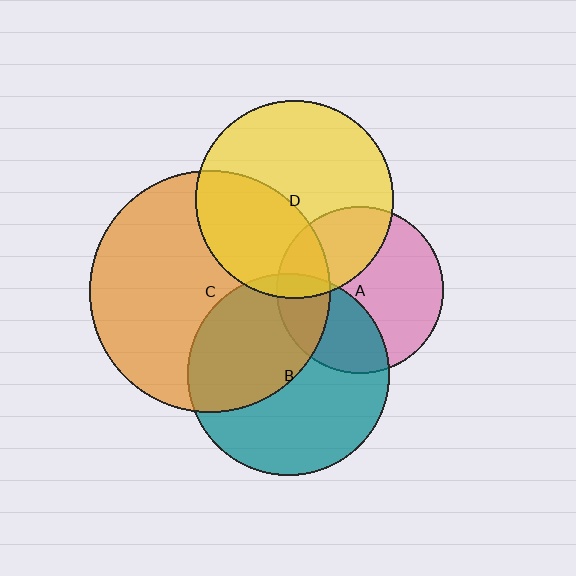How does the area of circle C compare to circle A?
Approximately 2.1 times.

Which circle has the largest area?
Circle C (orange).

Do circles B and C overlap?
Yes.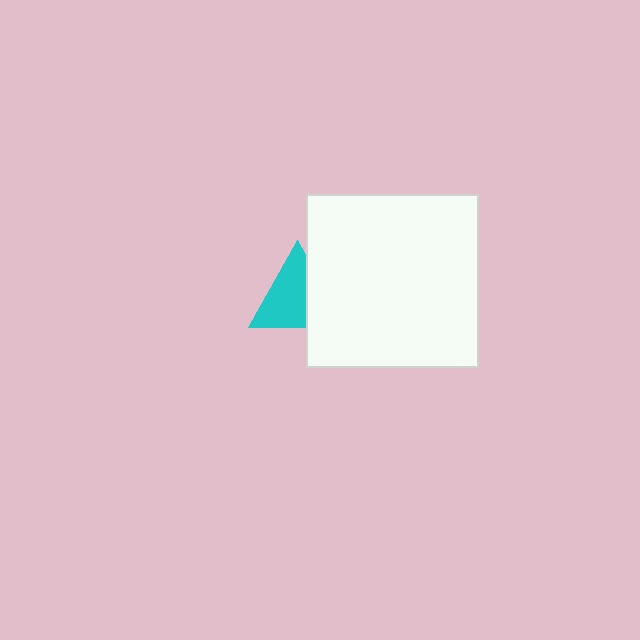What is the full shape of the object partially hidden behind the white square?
The partially hidden object is a cyan triangle.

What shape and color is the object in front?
The object in front is a white square.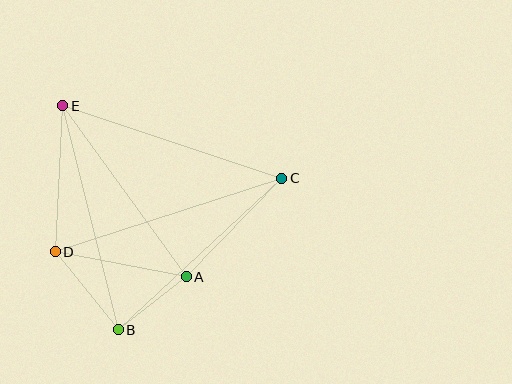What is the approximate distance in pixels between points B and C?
The distance between B and C is approximately 223 pixels.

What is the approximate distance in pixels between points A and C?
The distance between A and C is approximately 137 pixels.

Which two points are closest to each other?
Points A and B are closest to each other.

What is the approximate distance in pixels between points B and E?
The distance between B and E is approximately 231 pixels.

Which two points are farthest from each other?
Points C and D are farthest from each other.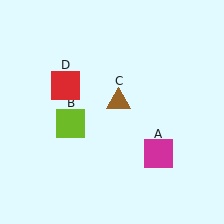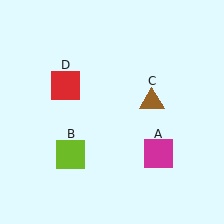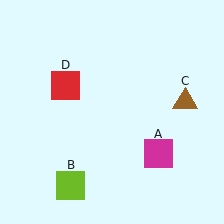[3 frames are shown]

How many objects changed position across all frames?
2 objects changed position: lime square (object B), brown triangle (object C).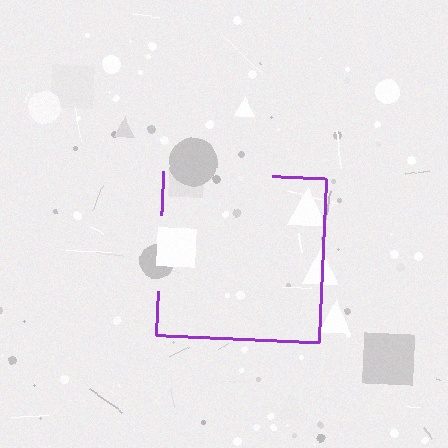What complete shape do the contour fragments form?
The contour fragments form a square.